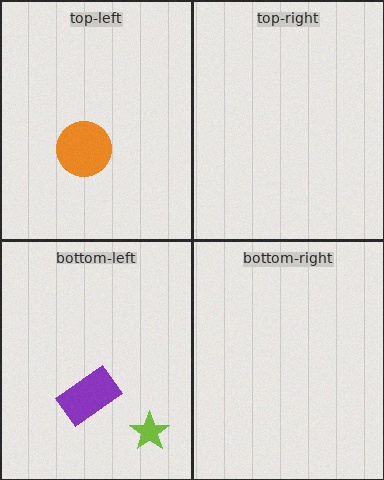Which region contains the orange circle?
The top-left region.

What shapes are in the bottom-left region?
The lime star, the purple rectangle.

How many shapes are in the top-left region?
1.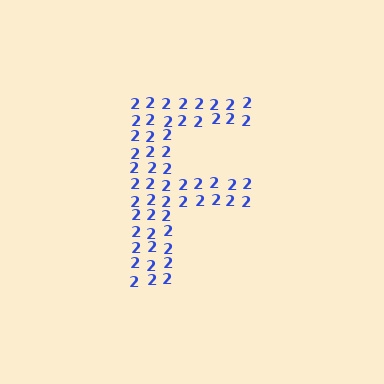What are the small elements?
The small elements are digit 2's.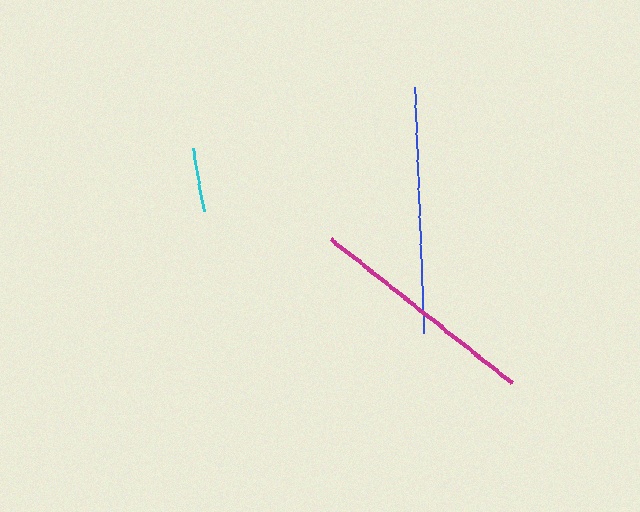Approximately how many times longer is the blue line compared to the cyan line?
The blue line is approximately 3.9 times the length of the cyan line.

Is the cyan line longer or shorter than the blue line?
The blue line is longer than the cyan line.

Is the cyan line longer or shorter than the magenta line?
The magenta line is longer than the cyan line.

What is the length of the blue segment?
The blue segment is approximately 245 pixels long.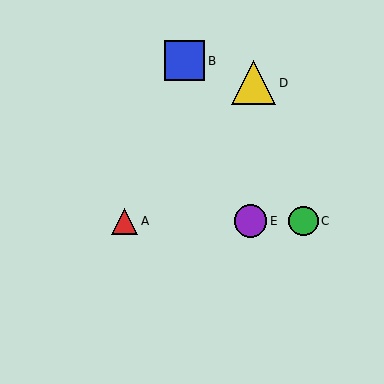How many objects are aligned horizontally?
3 objects (A, C, E) are aligned horizontally.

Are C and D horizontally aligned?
No, C is at y≈221 and D is at y≈83.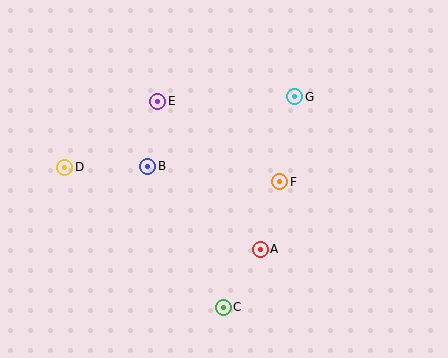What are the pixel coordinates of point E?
Point E is at (158, 101).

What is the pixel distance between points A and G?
The distance between A and G is 157 pixels.